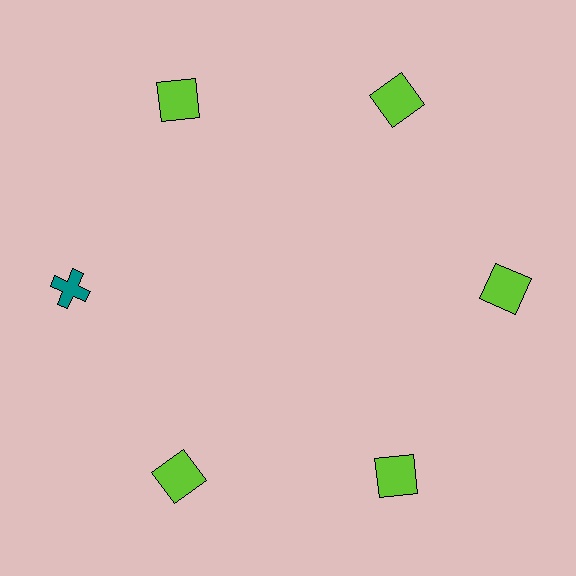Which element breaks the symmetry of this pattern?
The teal cross at roughly the 9 o'clock position breaks the symmetry. All other shapes are lime squares.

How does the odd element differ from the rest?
It differs in both color (teal instead of lime) and shape (cross instead of square).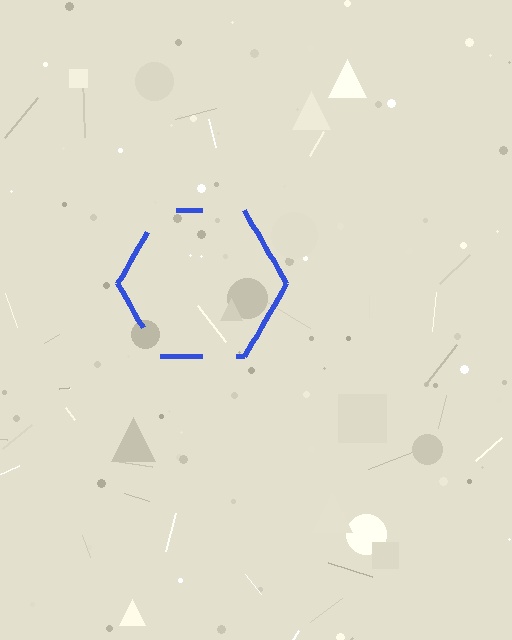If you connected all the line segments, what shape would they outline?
They would outline a hexagon.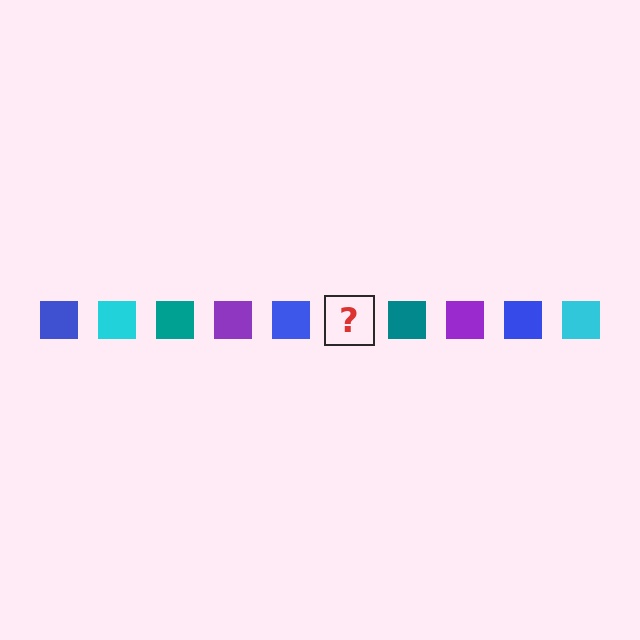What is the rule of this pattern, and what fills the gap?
The rule is that the pattern cycles through blue, cyan, teal, purple squares. The gap should be filled with a cyan square.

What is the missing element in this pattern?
The missing element is a cyan square.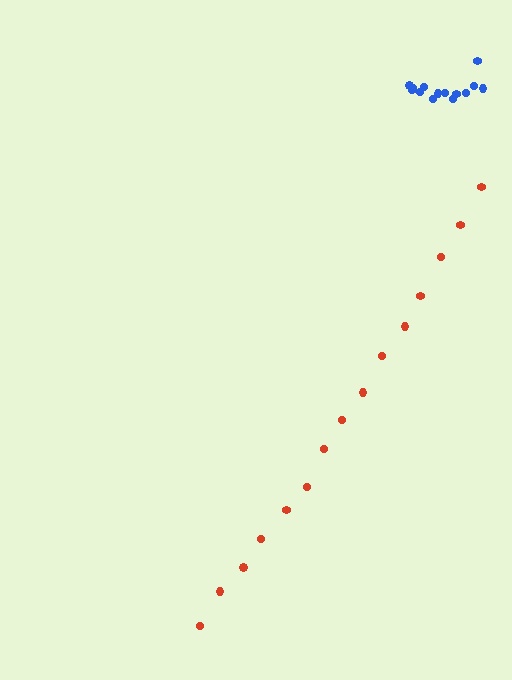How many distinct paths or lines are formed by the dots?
There are 2 distinct paths.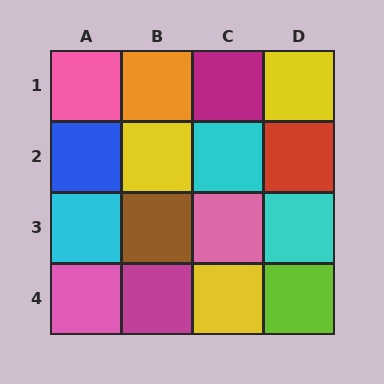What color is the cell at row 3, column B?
Brown.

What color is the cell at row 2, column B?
Yellow.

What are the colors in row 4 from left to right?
Pink, magenta, yellow, lime.